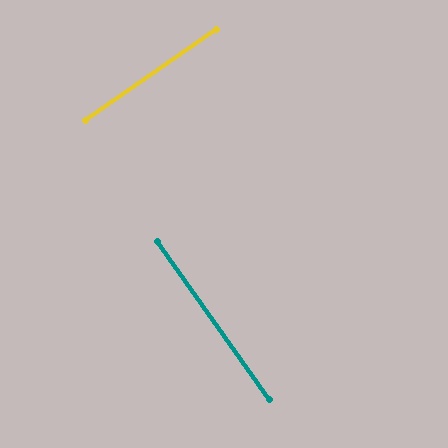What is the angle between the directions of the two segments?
Approximately 89 degrees.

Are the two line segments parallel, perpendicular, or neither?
Perpendicular — they meet at approximately 89°.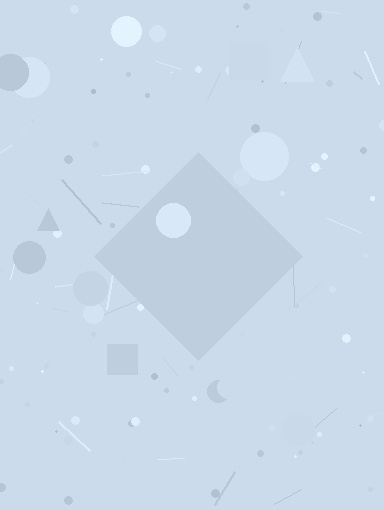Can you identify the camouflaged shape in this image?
The camouflaged shape is a diamond.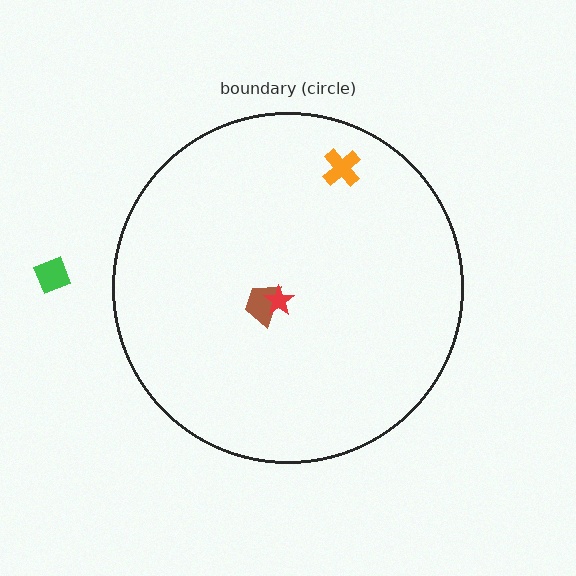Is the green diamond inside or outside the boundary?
Outside.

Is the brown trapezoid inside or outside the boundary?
Inside.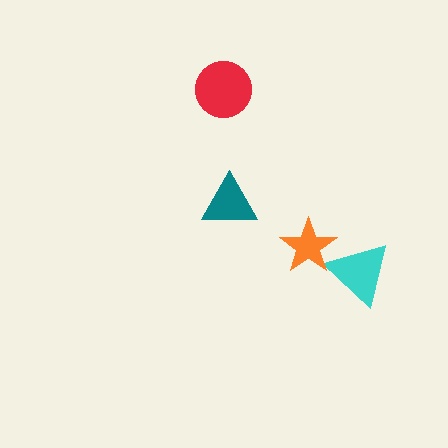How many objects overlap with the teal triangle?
0 objects overlap with the teal triangle.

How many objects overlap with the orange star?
1 object overlaps with the orange star.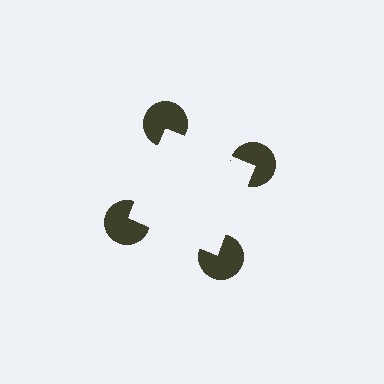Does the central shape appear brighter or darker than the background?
It typically appears slightly brighter than the background, even though no actual brightness change is drawn.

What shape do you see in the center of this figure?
An illusory square — its edges are inferred from the aligned wedge cuts in the pac-man discs, not physically drawn.